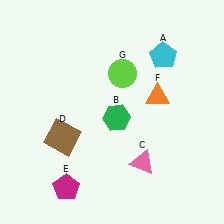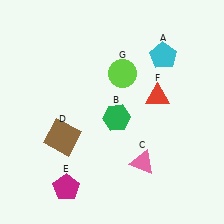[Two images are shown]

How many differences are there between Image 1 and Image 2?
There is 1 difference between the two images.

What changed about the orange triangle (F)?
In Image 1, F is orange. In Image 2, it changed to red.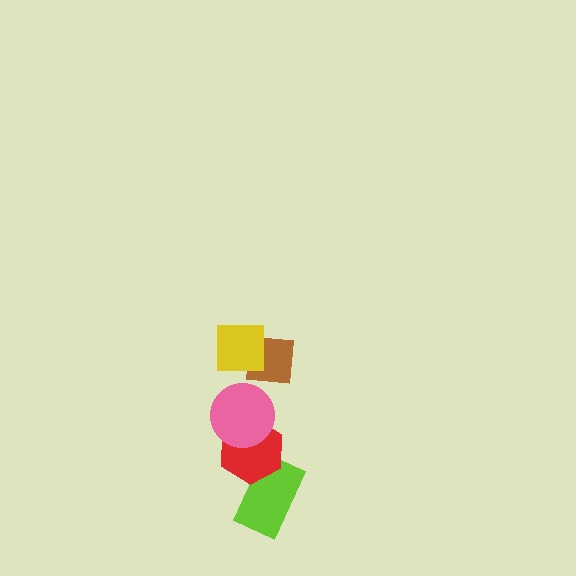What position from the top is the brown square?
The brown square is 2nd from the top.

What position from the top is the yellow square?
The yellow square is 1st from the top.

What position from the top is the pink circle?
The pink circle is 3rd from the top.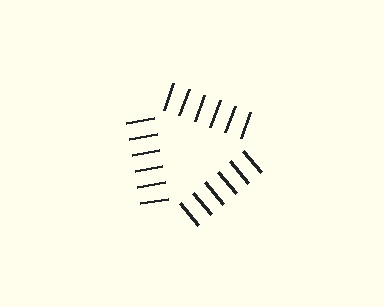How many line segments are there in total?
18 — 6 along each of the 3 edges.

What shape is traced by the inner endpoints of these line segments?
An illusory triangle — the line segments terminate on its edges but no continuous stroke is drawn.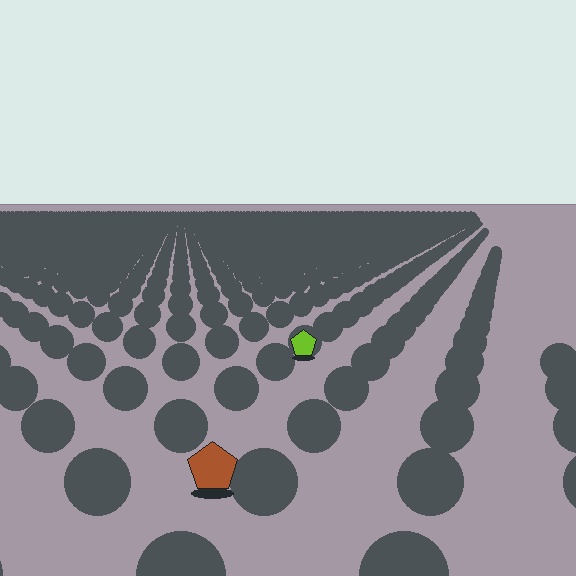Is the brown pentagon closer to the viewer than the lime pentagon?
Yes. The brown pentagon is closer — you can tell from the texture gradient: the ground texture is coarser near it.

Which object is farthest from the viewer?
The lime pentagon is farthest from the viewer. It appears smaller and the ground texture around it is denser.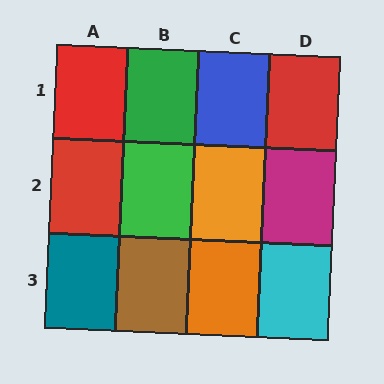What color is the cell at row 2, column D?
Magenta.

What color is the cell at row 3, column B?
Brown.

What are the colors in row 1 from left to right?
Red, green, blue, red.